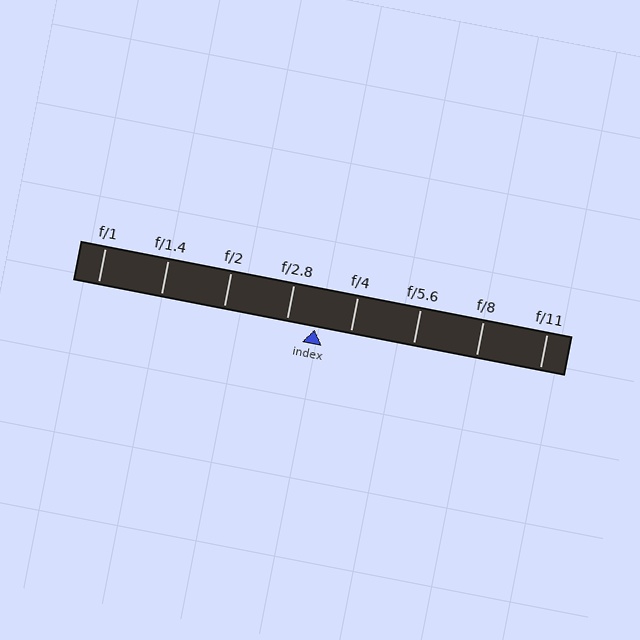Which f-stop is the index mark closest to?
The index mark is closest to f/2.8.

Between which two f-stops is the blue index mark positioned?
The index mark is between f/2.8 and f/4.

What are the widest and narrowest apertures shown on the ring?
The widest aperture shown is f/1 and the narrowest is f/11.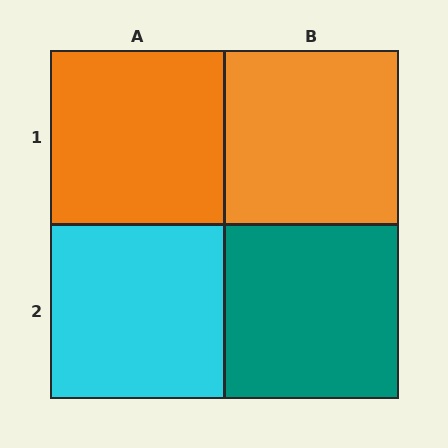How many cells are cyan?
1 cell is cyan.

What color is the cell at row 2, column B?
Teal.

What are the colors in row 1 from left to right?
Orange, orange.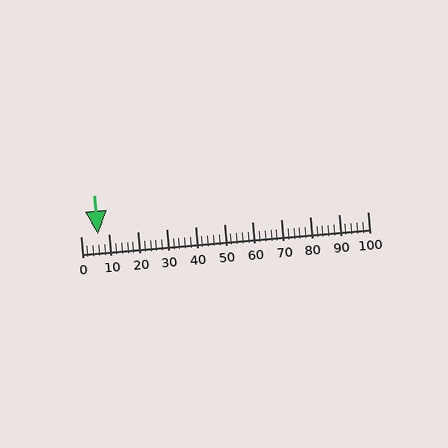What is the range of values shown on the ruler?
The ruler shows values from 0 to 100.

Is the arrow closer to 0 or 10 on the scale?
The arrow is closer to 10.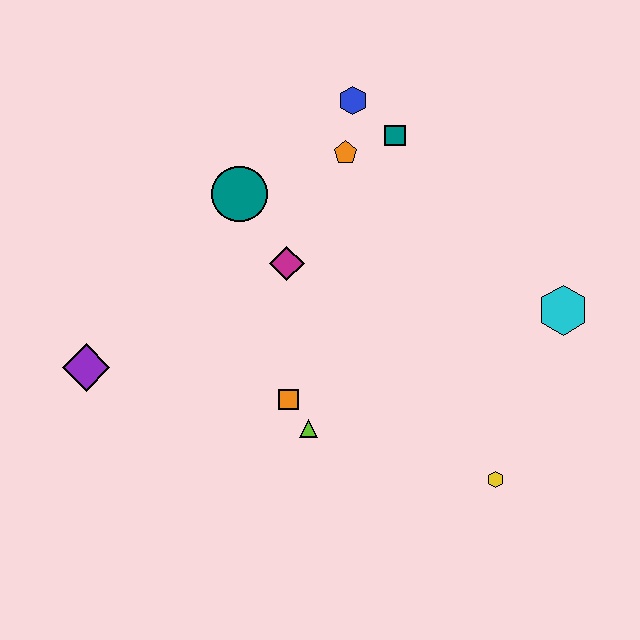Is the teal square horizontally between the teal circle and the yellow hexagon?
Yes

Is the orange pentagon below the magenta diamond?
No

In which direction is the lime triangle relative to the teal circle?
The lime triangle is below the teal circle.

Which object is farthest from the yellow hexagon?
The purple diamond is farthest from the yellow hexagon.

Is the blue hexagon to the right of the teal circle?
Yes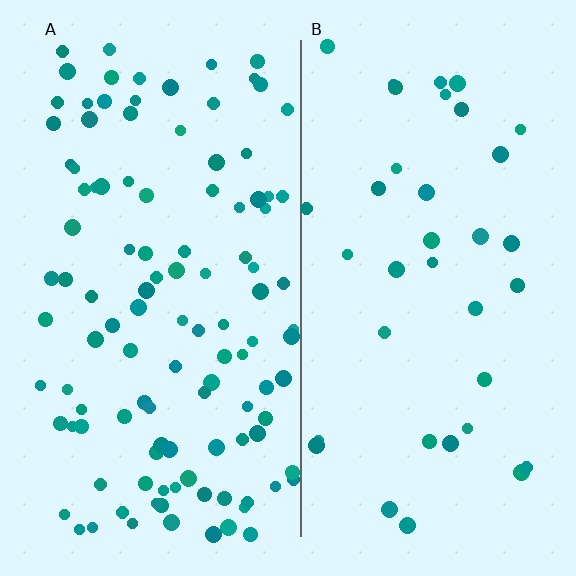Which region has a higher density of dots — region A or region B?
A (the left).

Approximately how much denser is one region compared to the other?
Approximately 3.0× — region A over region B.